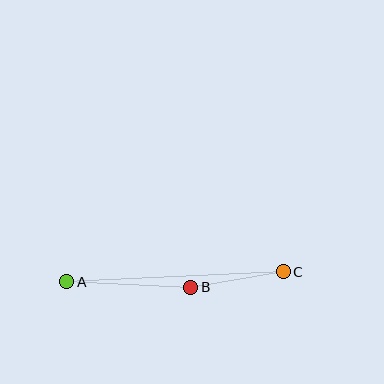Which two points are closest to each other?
Points B and C are closest to each other.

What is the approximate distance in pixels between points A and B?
The distance between A and B is approximately 124 pixels.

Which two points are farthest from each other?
Points A and C are farthest from each other.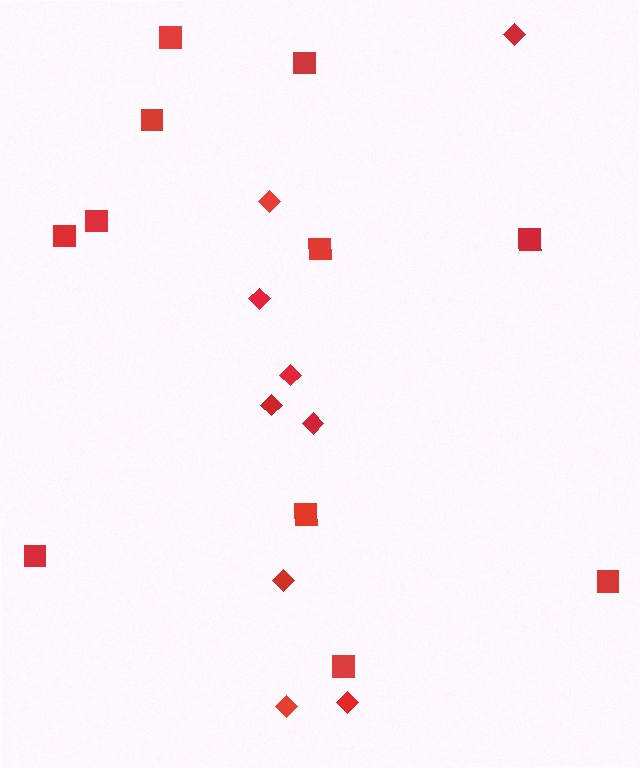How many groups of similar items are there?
There are 2 groups: one group of squares (11) and one group of diamonds (9).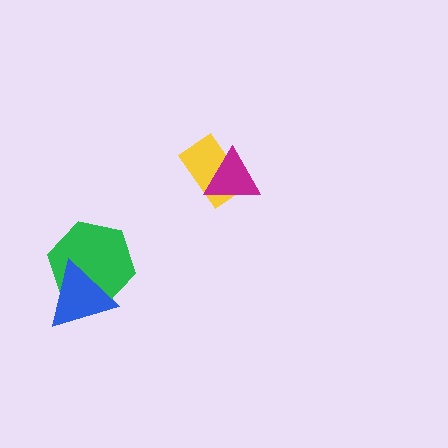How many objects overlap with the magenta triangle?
1 object overlaps with the magenta triangle.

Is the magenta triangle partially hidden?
No, no other shape covers it.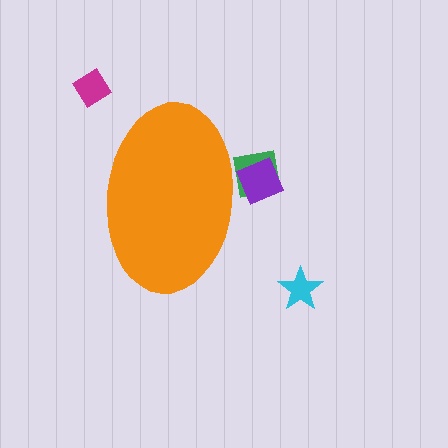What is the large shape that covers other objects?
An orange ellipse.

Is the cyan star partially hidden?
No, the cyan star is fully visible.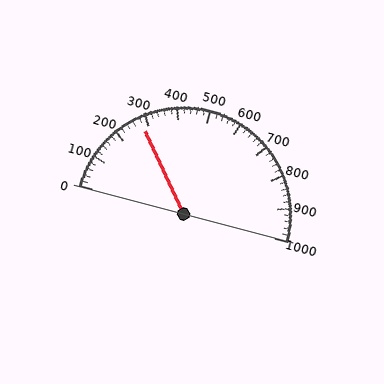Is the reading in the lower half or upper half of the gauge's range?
The reading is in the lower half of the range (0 to 1000).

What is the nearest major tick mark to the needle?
The nearest major tick mark is 300.